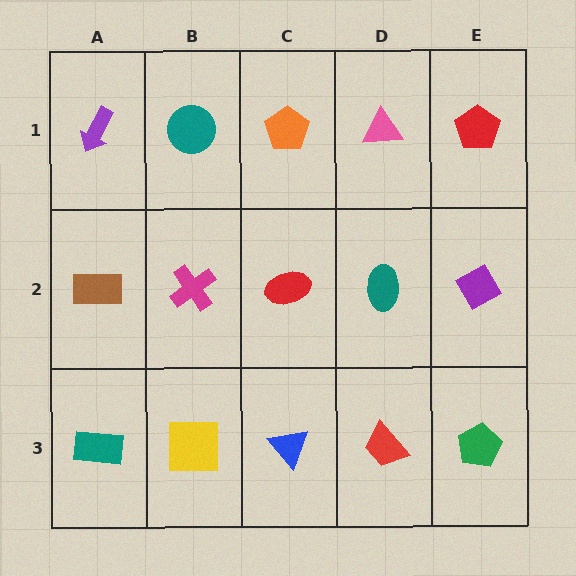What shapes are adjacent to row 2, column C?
An orange pentagon (row 1, column C), a blue triangle (row 3, column C), a magenta cross (row 2, column B), a teal ellipse (row 2, column D).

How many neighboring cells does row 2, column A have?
3.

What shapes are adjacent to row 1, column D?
A teal ellipse (row 2, column D), an orange pentagon (row 1, column C), a red pentagon (row 1, column E).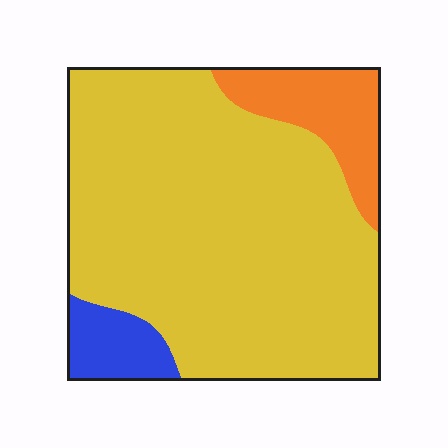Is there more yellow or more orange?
Yellow.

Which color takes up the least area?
Blue, at roughly 5%.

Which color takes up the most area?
Yellow, at roughly 80%.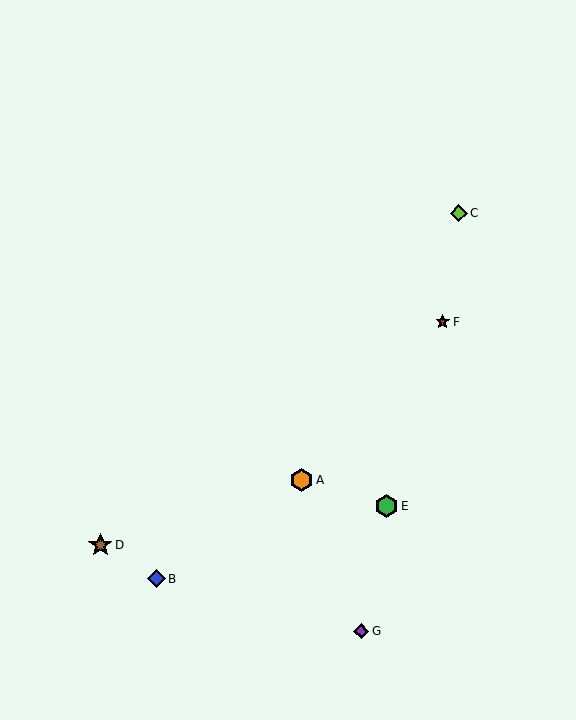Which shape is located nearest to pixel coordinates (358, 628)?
The purple diamond (labeled G) at (361, 631) is nearest to that location.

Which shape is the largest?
The brown star (labeled D) is the largest.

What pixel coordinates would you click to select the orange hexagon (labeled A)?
Click at (301, 480) to select the orange hexagon A.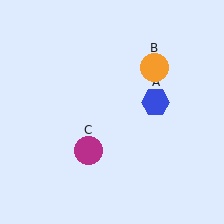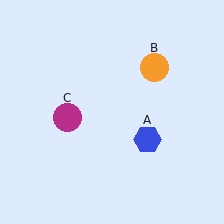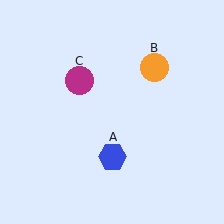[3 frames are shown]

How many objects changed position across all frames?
2 objects changed position: blue hexagon (object A), magenta circle (object C).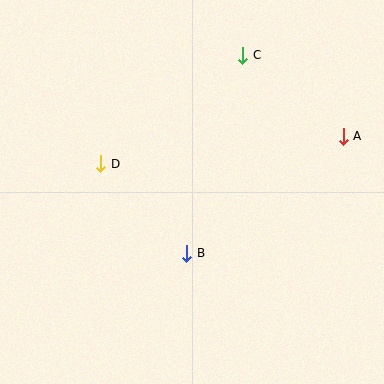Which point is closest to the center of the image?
Point B at (187, 253) is closest to the center.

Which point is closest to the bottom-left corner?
Point B is closest to the bottom-left corner.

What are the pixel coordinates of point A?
Point A is at (343, 136).